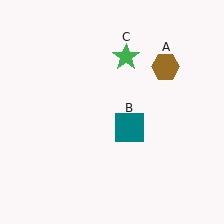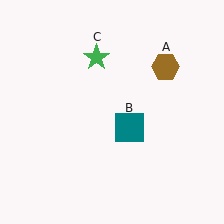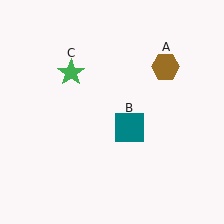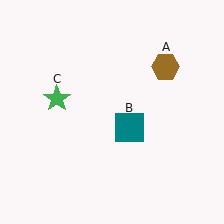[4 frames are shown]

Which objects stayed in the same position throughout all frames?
Brown hexagon (object A) and teal square (object B) remained stationary.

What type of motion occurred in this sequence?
The green star (object C) rotated counterclockwise around the center of the scene.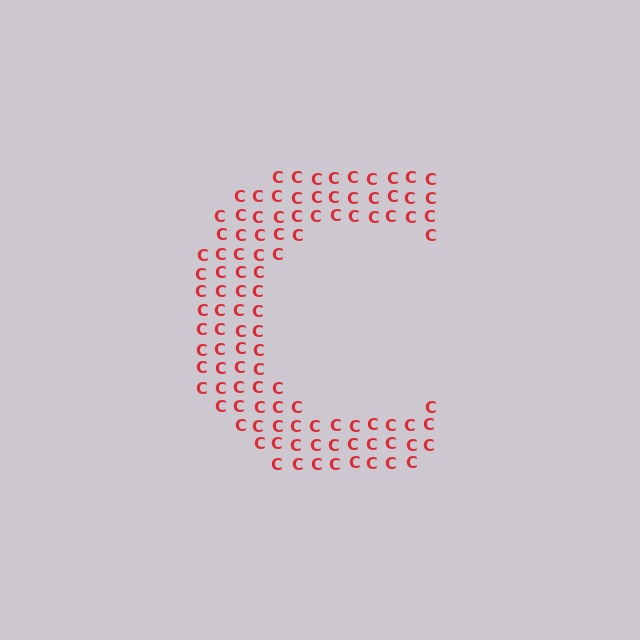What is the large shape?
The large shape is the letter C.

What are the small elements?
The small elements are letter C's.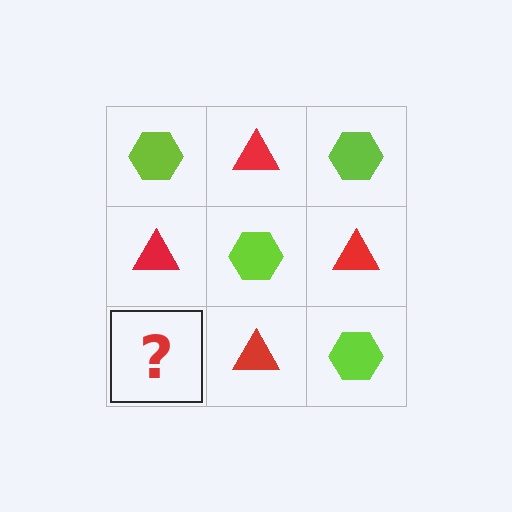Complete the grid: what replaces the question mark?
The question mark should be replaced with a lime hexagon.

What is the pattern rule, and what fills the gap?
The rule is that it alternates lime hexagon and red triangle in a checkerboard pattern. The gap should be filled with a lime hexagon.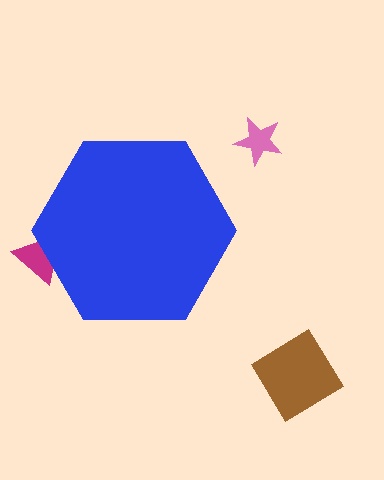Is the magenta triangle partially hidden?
Yes, the magenta triangle is partially hidden behind the blue hexagon.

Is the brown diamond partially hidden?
No, the brown diamond is fully visible.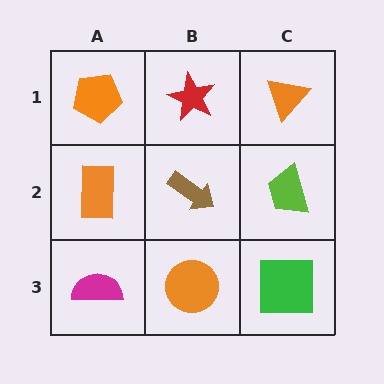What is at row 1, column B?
A red star.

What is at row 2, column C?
A lime trapezoid.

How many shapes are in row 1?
3 shapes.